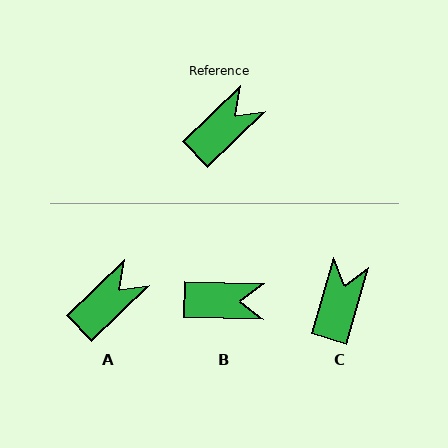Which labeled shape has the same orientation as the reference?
A.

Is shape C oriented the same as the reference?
No, it is off by about 29 degrees.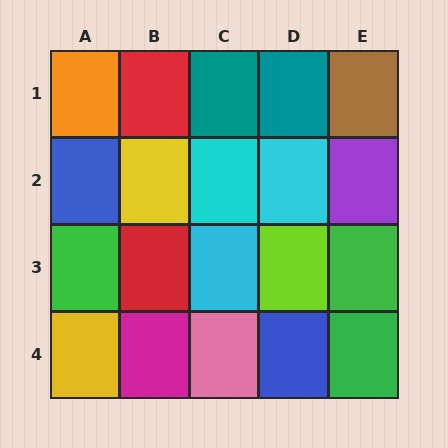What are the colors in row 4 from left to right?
Yellow, magenta, pink, blue, green.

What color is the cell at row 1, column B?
Red.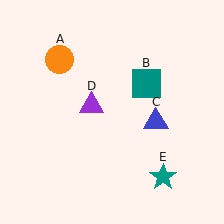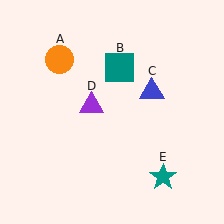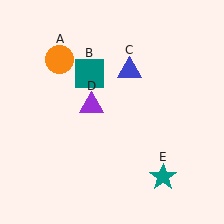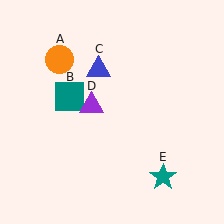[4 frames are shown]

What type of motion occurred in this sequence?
The teal square (object B), blue triangle (object C) rotated counterclockwise around the center of the scene.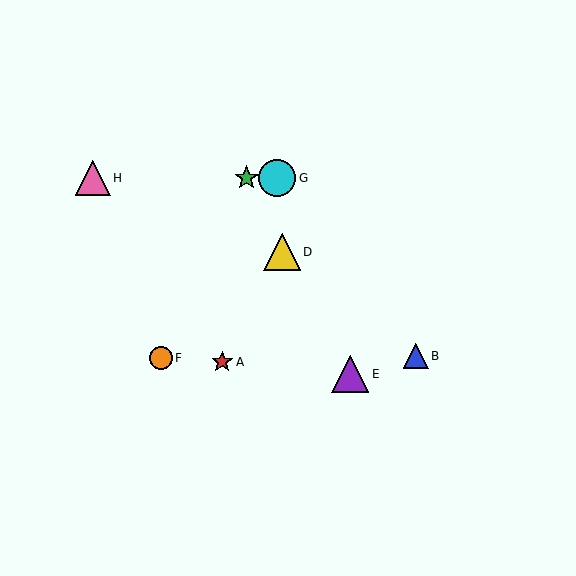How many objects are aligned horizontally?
3 objects (C, G, H) are aligned horizontally.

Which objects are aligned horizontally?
Objects C, G, H are aligned horizontally.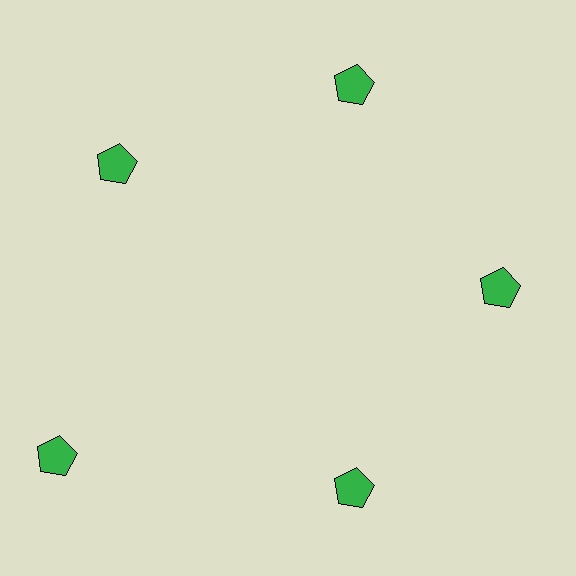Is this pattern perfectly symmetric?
No. The 5 green pentagons are arranged in a ring, but one element near the 8 o'clock position is pushed outward from the center, breaking the 5-fold rotational symmetry.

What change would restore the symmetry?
The symmetry would be restored by moving it inward, back onto the ring so that all 5 pentagons sit at equal angles and equal distance from the center.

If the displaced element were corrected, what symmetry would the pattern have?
It would have 5-fold rotational symmetry — the pattern would map onto itself every 72 degrees.